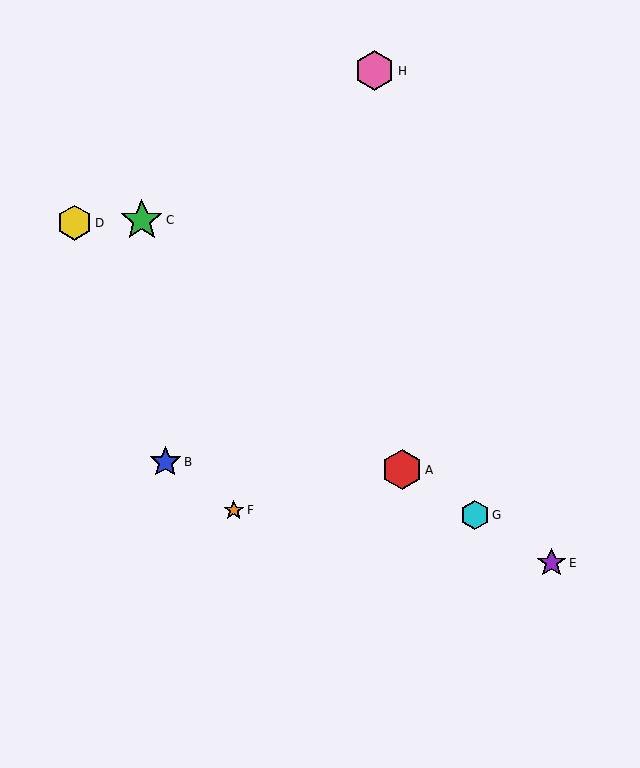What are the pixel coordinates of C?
Object C is at (142, 220).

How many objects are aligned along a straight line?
3 objects (A, E, G) are aligned along a straight line.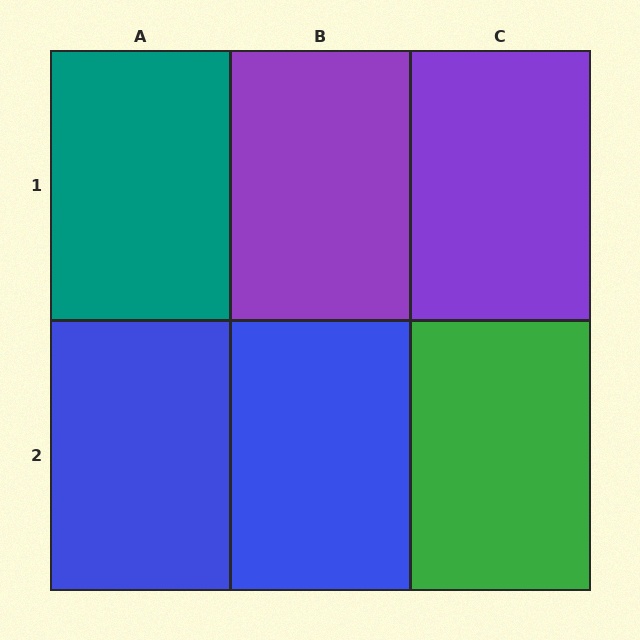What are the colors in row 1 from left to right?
Teal, purple, purple.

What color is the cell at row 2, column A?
Blue.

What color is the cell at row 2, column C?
Green.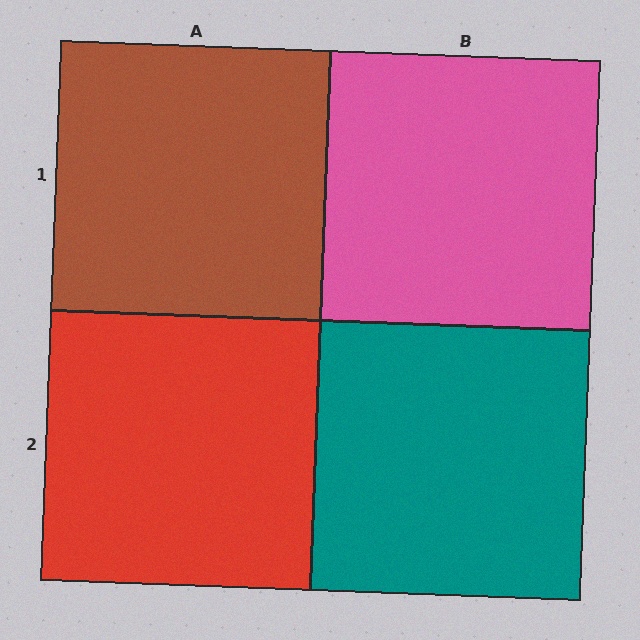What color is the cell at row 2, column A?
Red.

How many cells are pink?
1 cell is pink.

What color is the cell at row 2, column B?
Teal.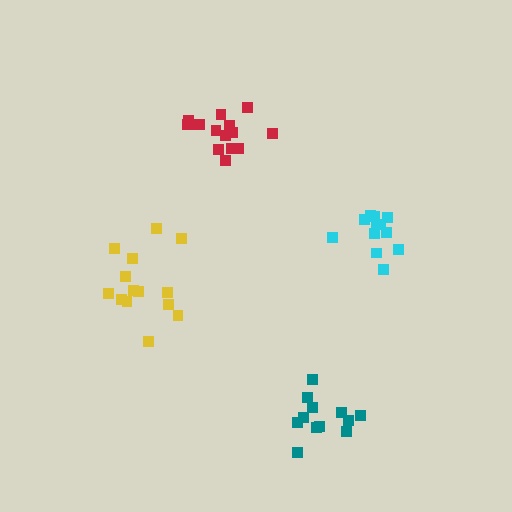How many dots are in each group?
Group 1: 14 dots, Group 2: 15 dots, Group 3: 12 dots, Group 4: 12 dots (53 total).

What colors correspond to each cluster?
The clusters are colored: yellow, red, cyan, teal.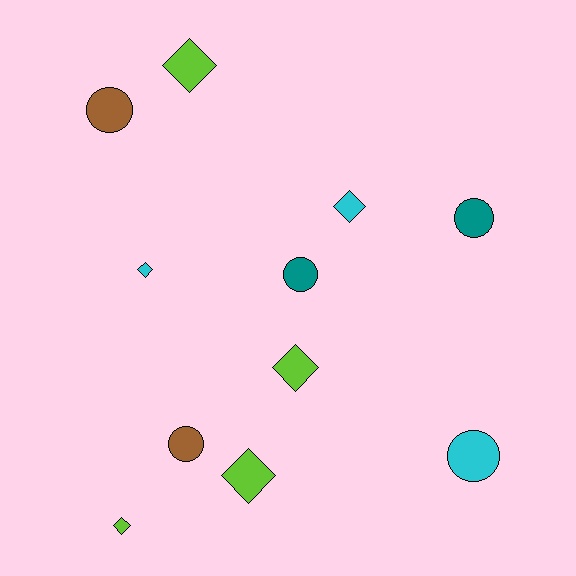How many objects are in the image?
There are 11 objects.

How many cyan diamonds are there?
There are 2 cyan diamonds.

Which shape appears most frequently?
Diamond, with 6 objects.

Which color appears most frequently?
Lime, with 4 objects.